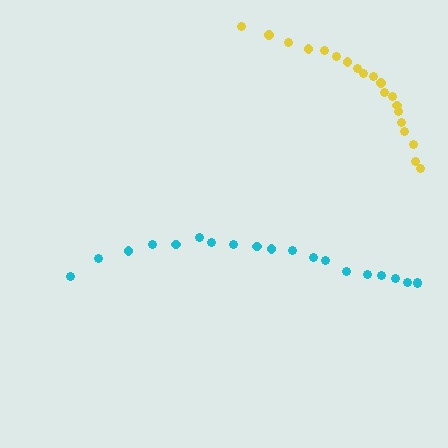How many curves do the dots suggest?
There are 2 distinct paths.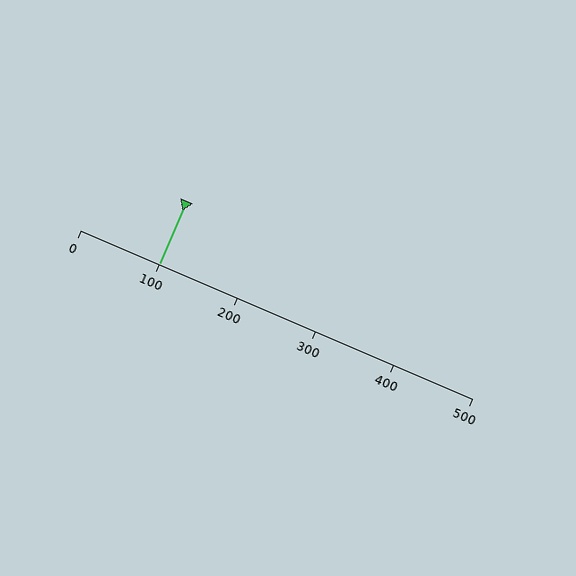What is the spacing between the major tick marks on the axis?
The major ticks are spaced 100 apart.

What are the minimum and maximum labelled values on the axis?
The axis runs from 0 to 500.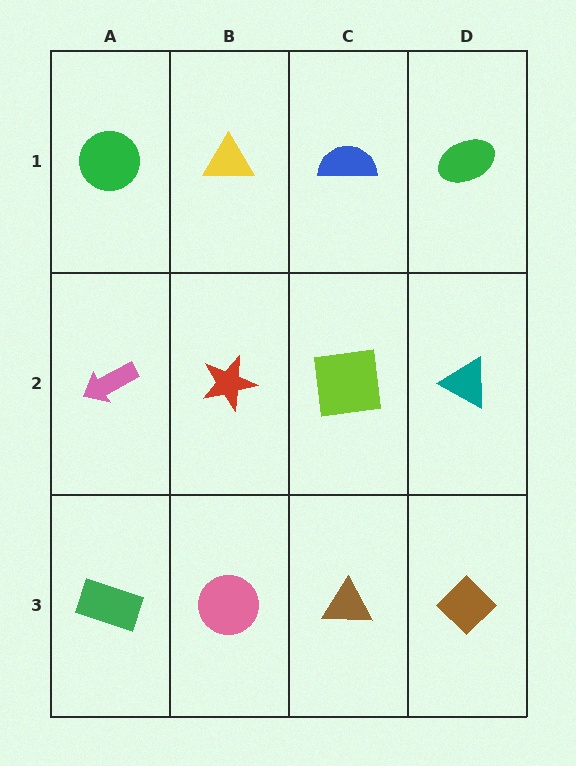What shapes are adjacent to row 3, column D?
A teal triangle (row 2, column D), a brown triangle (row 3, column C).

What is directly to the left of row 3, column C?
A pink circle.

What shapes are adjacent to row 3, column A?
A pink arrow (row 2, column A), a pink circle (row 3, column B).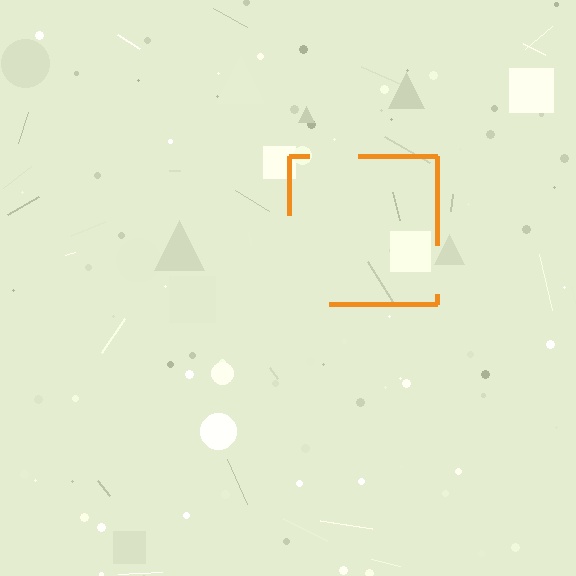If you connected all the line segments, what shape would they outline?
They would outline a square.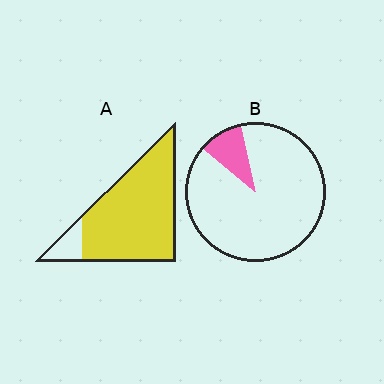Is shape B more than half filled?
No.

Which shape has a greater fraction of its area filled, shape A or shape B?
Shape A.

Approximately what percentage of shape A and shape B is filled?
A is approximately 90% and B is approximately 10%.